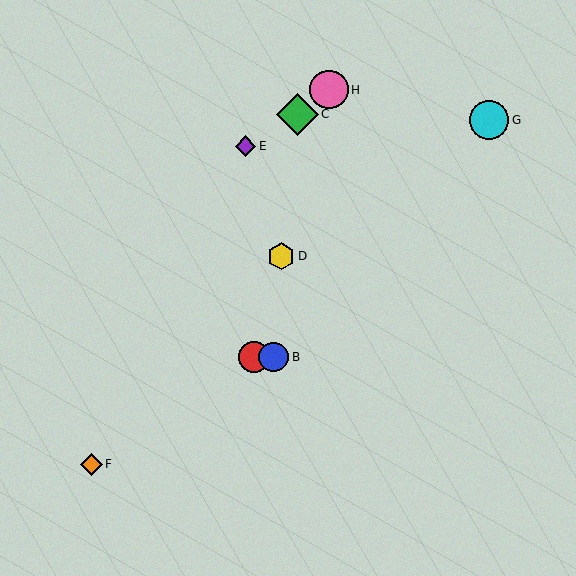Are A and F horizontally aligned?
No, A is at y≈357 and F is at y≈464.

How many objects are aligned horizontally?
2 objects (A, B) are aligned horizontally.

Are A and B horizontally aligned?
Yes, both are at y≈357.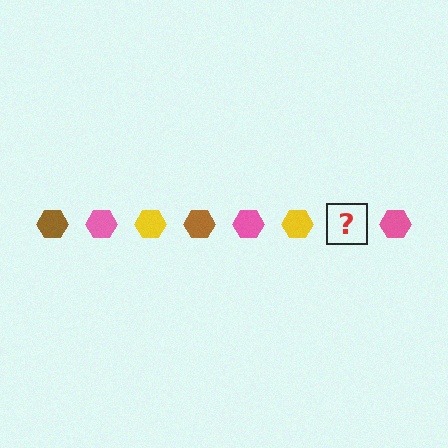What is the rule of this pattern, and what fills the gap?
The rule is that the pattern cycles through brown, pink, yellow hexagons. The gap should be filled with a brown hexagon.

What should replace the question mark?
The question mark should be replaced with a brown hexagon.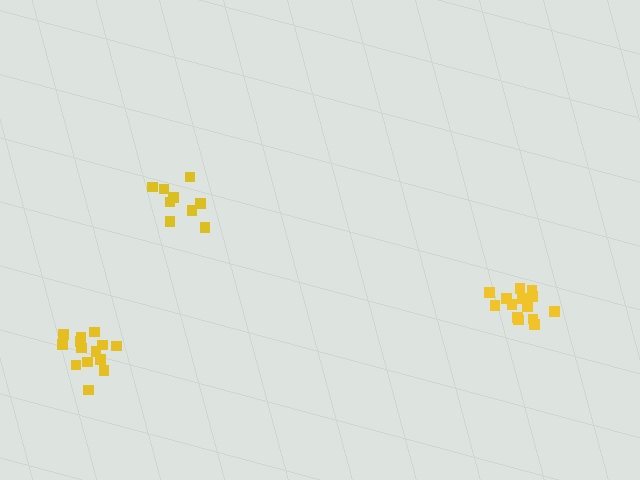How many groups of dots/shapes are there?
There are 3 groups.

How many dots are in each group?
Group 1: 14 dots, Group 2: 14 dots, Group 3: 9 dots (37 total).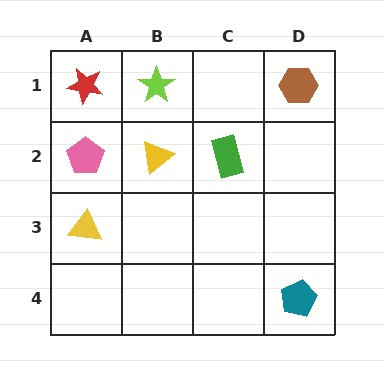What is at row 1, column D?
A brown hexagon.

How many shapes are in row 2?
3 shapes.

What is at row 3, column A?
A yellow triangle.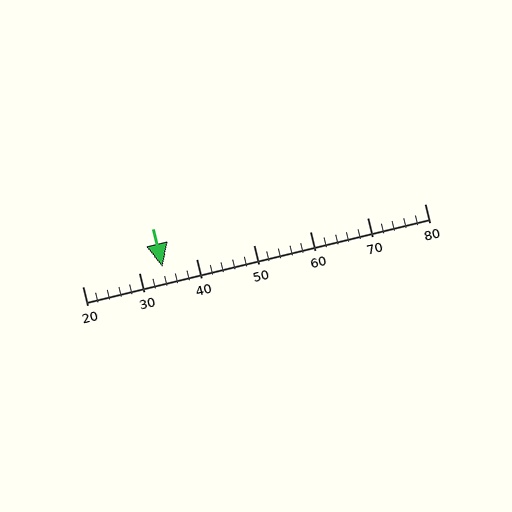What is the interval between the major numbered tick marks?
The major tick marks are spaced 10 units apart.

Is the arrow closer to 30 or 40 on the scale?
The arrow is closer to 30.